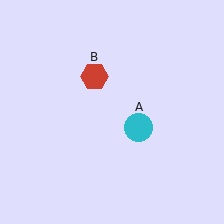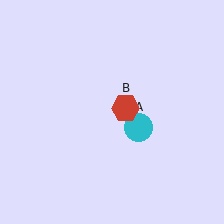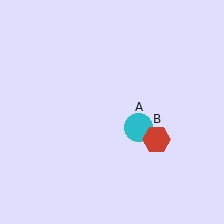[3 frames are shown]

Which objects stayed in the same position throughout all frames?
Cyan circle (object A) remained stationary.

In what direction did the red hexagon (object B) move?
The red hexagon (object B) moved down and to the right.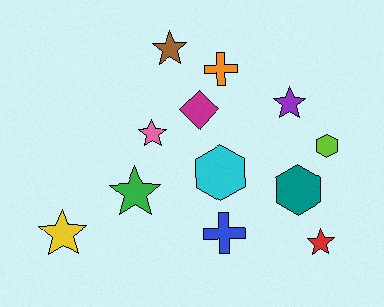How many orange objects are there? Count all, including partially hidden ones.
There is 1 orange object.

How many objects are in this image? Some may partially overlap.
There are 12 objects.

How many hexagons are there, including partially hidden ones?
There are 3 hexagons.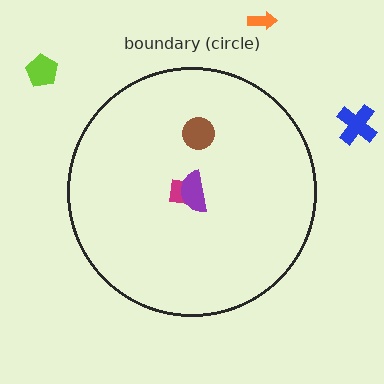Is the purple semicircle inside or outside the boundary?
Inside.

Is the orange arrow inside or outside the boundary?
Outside.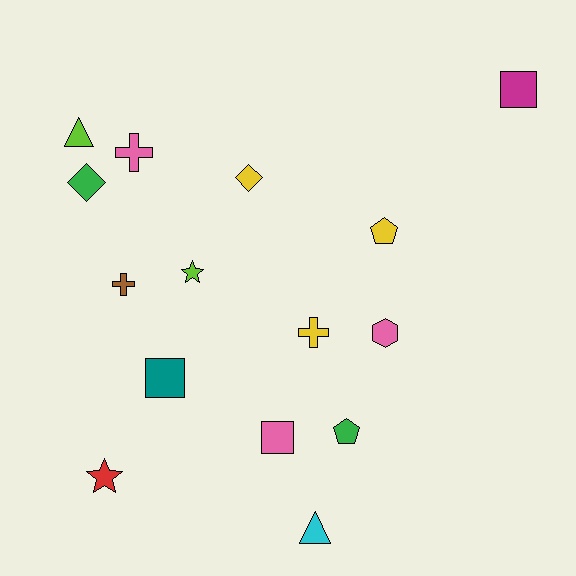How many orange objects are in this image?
There are no orange objects.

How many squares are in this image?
There are 3 squares.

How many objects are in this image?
There are 15 objects.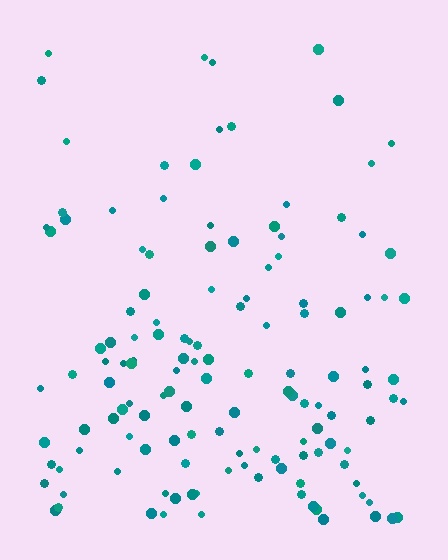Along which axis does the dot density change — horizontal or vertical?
Vertical.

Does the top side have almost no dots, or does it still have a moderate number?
Still a moderate number, just noticeably fewer than the bottom.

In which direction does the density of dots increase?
From top to bottom, with the bottom side densest.